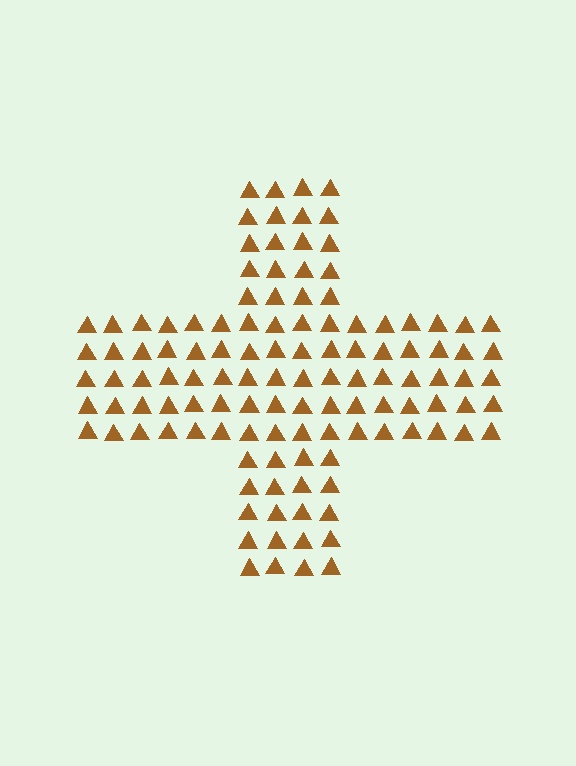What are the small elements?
The small elements are triangles.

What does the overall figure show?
The overall figure shows a cross.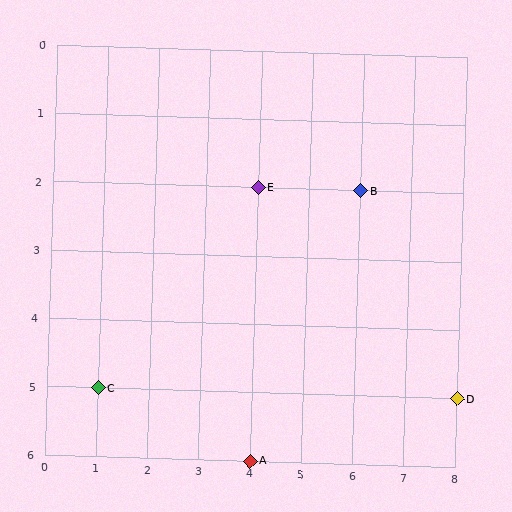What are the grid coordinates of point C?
Point C is at grid coordinates (1, 5).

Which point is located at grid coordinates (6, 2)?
Point B is at (6, 2).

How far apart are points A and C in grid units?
Points A and C are 3 columns and 1 row apart (about 3.2 grid units diagonally).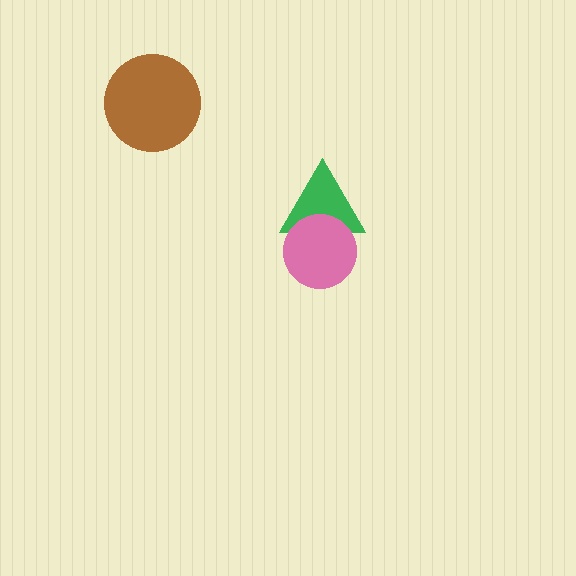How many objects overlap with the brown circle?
0 objects overlap with the brown circle.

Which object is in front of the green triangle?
The pink circle is in front of the green triangle.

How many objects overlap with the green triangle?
1 object overlaps with the green triangle.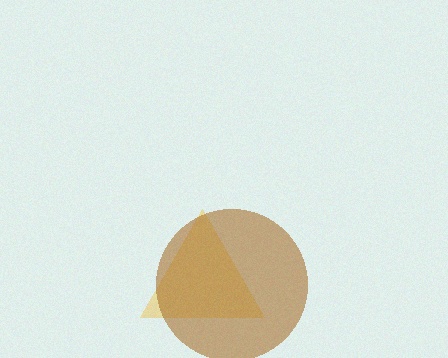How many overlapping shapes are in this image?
There are 2 overlapping shapes in the image.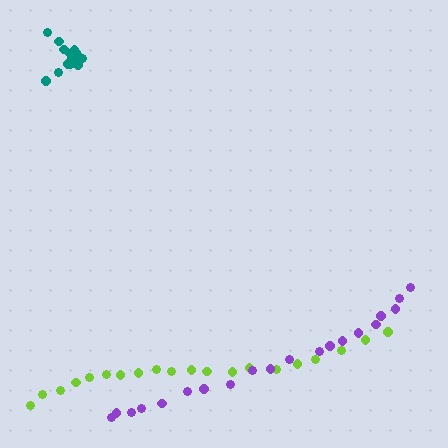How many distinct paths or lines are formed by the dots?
There are 3 distinct paths.